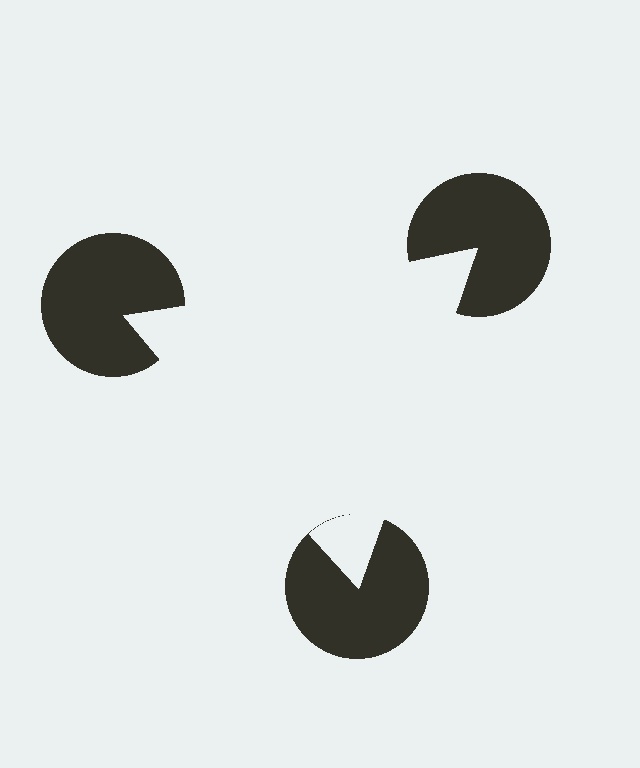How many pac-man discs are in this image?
There are 3 — one at each vertex of the illusory triangle.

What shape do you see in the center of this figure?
An illusory triangle — its edges are inferred from the aligned wedge cuts in the pac-man discs, not physically drawn.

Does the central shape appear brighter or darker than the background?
It typically appears slightly brighter than the background, even though no actual brightness change is drawn.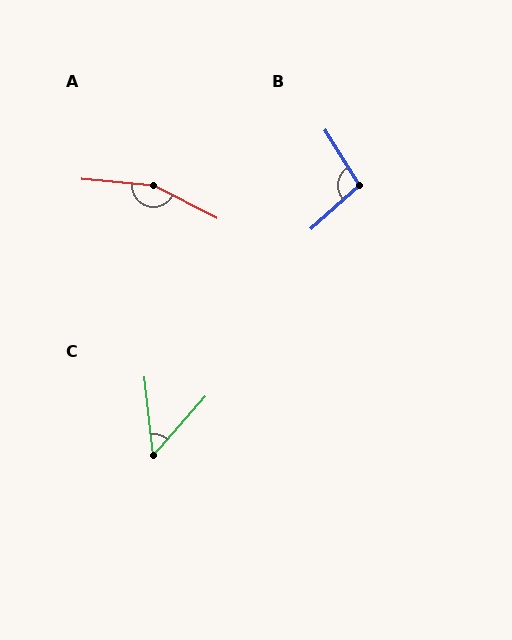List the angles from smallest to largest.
C (48°), B (100°), A (158°).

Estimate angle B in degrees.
Approximately 100 degrees.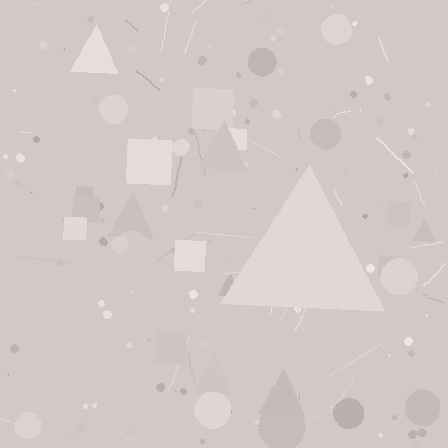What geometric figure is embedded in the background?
A triangle is embedded in the background.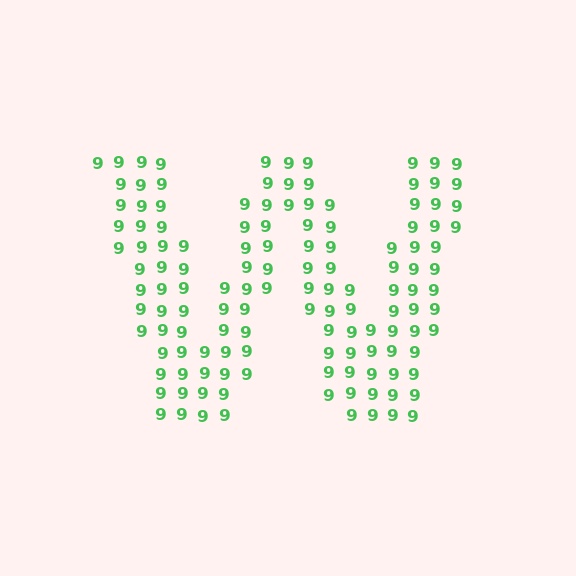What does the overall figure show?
The overall figure shows the letter W.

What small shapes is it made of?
It is made of small digit 9's.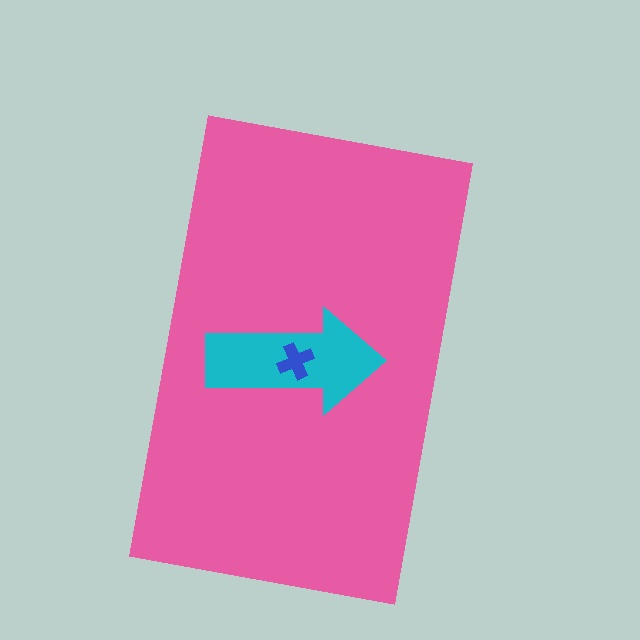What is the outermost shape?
The pink rectangle.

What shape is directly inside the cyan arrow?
The blue cross.